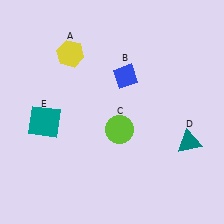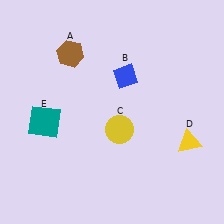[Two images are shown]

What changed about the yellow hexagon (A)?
In Image 1, A is yellow. In Image 2, it changed to brown.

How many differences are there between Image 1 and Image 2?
There are 3 differences between the two images.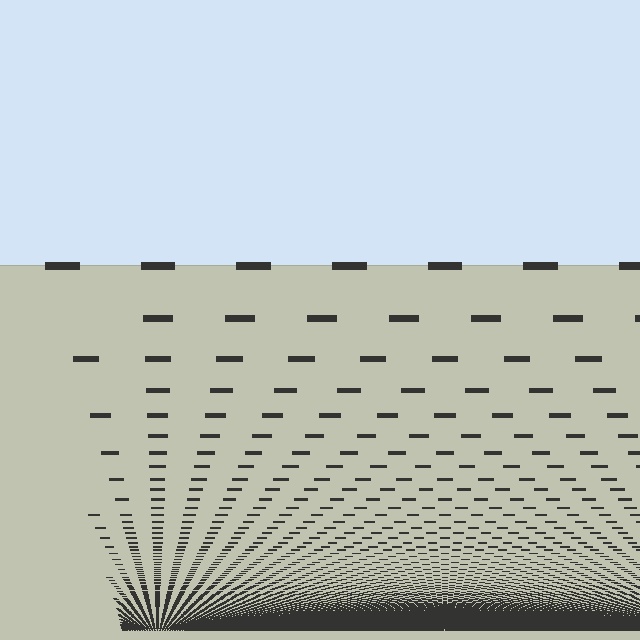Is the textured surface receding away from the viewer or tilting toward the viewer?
The surface appears to tilt toward the viewer. Texture elements get larger and sparser toward the top.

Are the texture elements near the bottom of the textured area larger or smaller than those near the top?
Smaller. The gradient is inverted — elements near the bottom are smaller and denser.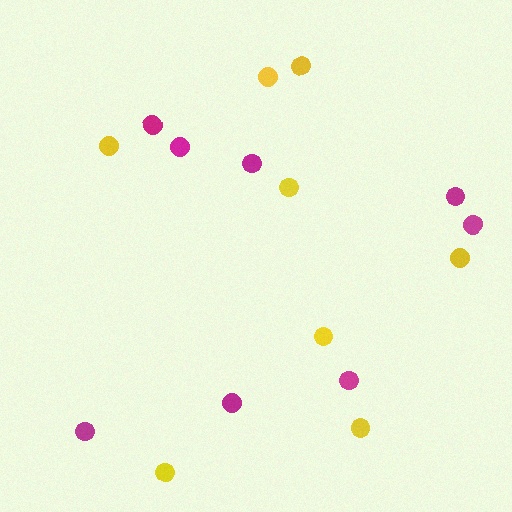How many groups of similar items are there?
There are 2 groups: one group of magenta circles (8) and one group of yellow circles (8).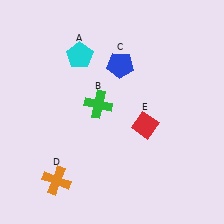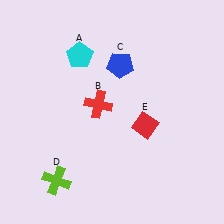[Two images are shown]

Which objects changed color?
B changed from green to red. D changed from orange to lime.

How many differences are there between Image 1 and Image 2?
There are 2 differences between the two images.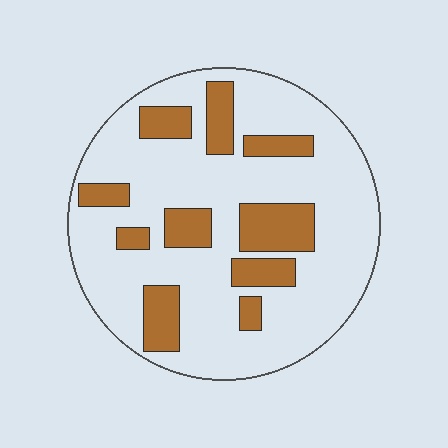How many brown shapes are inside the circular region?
10.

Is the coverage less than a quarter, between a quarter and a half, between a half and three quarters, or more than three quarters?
Less than a quarter.